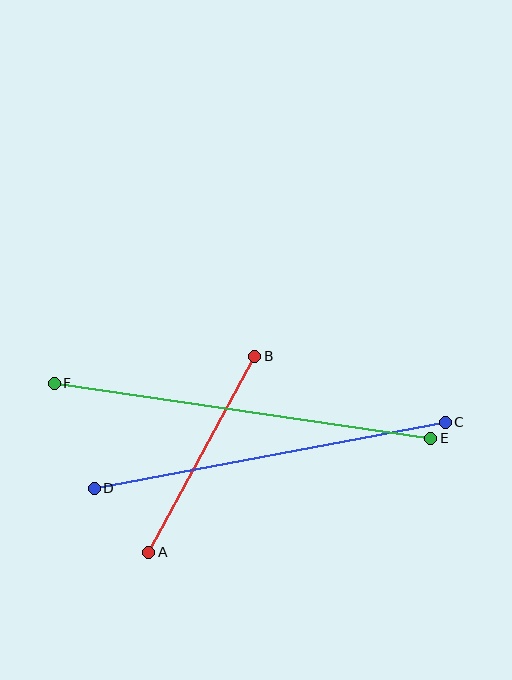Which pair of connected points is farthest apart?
Points E and F are farthest apart.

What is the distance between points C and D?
The distance is approximately 358 pixels.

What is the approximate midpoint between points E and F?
The midpoint is at approximately (242, 411) pixels.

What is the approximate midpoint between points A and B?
The midpoint is at approximately (202, 454) pixels.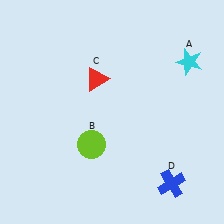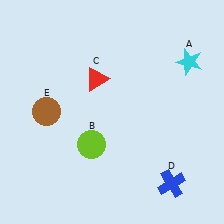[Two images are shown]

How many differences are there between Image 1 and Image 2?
There is 1 difference between the two images.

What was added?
A brown circle (E) was added in Image 2.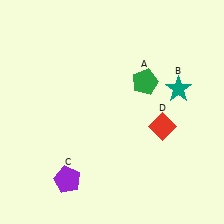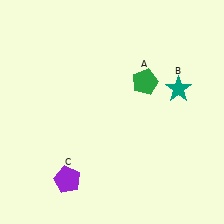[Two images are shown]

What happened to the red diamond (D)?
The red diamond (D) was removed in Image 2. It was in the bottom-right area of Image 1.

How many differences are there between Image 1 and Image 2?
There is 1 difference between the two images.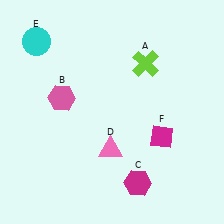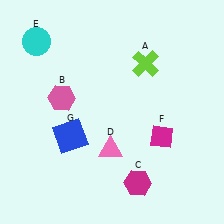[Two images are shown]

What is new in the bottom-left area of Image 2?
A blue square (G) was added in the bottom-left area of Image 2.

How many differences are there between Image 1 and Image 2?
There is 1 difference between the two images.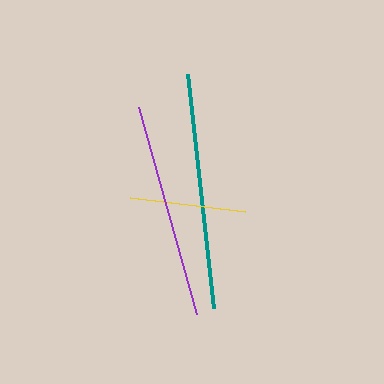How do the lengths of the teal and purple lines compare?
The teal and purple lines are approximately the same length.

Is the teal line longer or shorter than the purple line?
The teal line is longer than the purple line.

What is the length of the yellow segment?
The yellow segment is approximately 115 pixels long.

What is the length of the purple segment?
The purple segment is approximately 215 pixels long.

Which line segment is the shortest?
The yellow line is the shortest at approximately 115 pixels.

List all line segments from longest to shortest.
From longest to shortest: teal, purple, yellow.